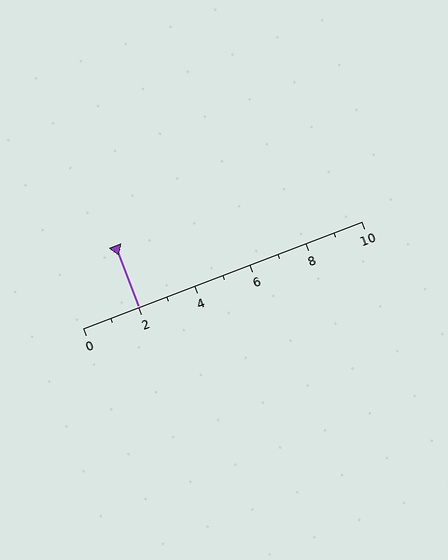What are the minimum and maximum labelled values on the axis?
The axis runs from 0 to 10.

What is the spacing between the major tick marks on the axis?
The major ticks are spaced 2 apart.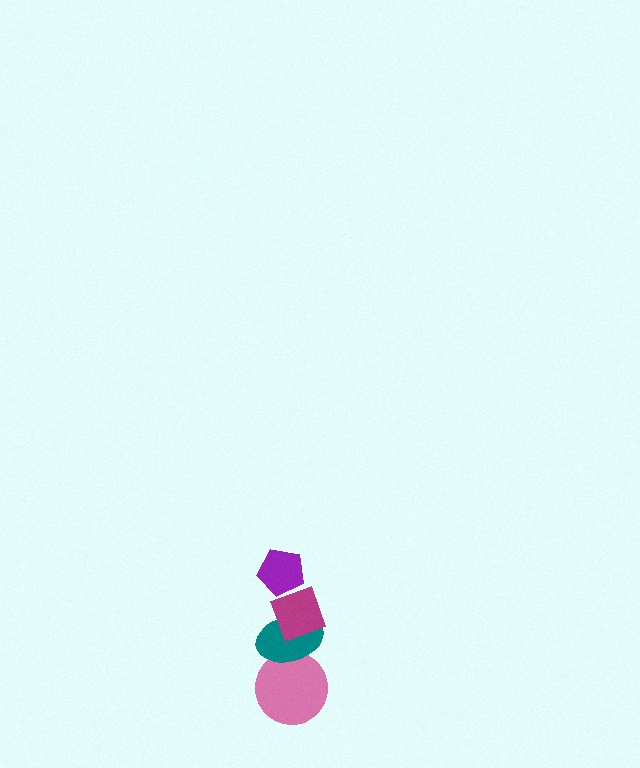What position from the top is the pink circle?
The pink circle is 4th from the top.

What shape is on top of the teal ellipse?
The magenta diamond is on top of the teal ellipse.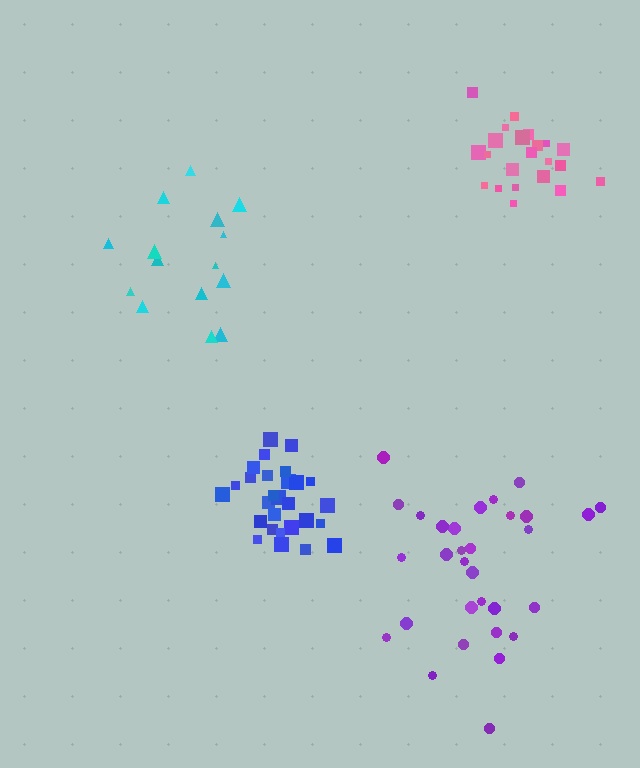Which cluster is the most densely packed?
Blue.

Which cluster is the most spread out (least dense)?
Cyan.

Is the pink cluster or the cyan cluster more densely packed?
Pink.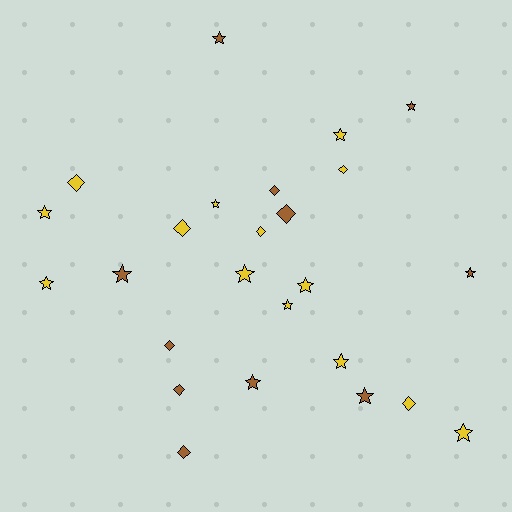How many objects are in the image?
There are 25 objects.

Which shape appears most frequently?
Star, with 15 objects.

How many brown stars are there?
There are 6 brown stars.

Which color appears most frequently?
Yellow, with 14 objects.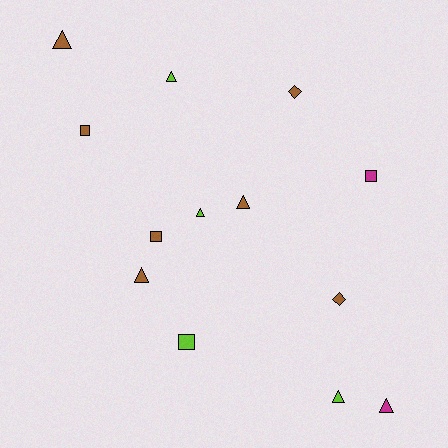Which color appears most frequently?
Brown, with 7 objects.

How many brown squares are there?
There are 2 brown squares.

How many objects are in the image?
There are 13 objects.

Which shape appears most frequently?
Triangle, with 7 objects.